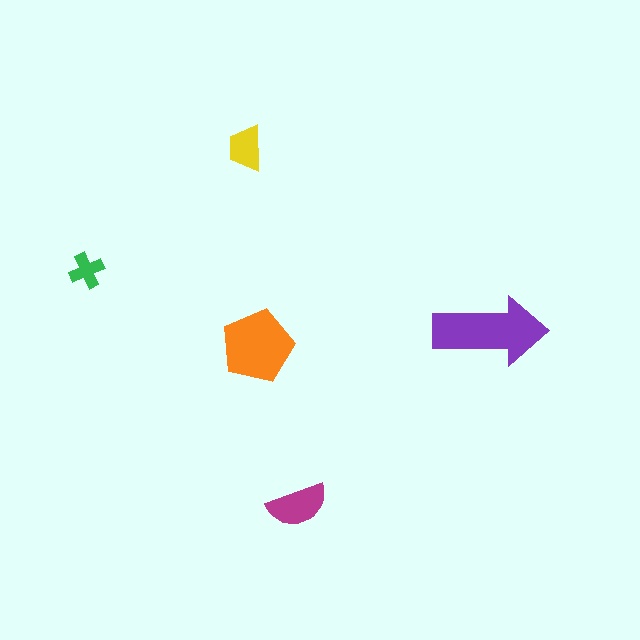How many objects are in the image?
There are 5 objects in the image.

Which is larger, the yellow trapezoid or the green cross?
The yellow trapezoid.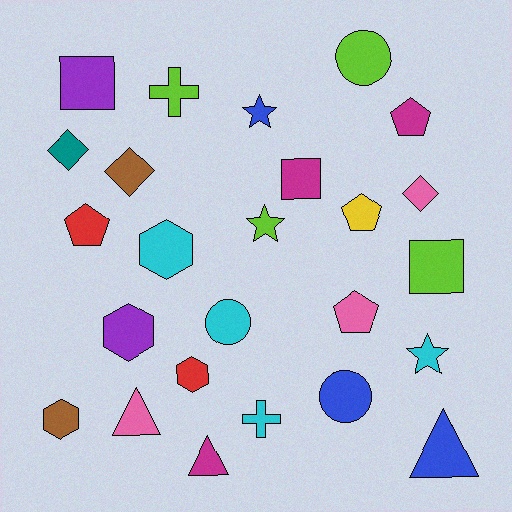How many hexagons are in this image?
There are 4 hexagons.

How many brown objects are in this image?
There are 2 brown objects.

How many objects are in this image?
There are 25 objects.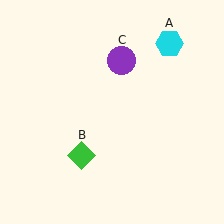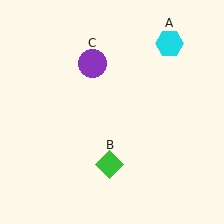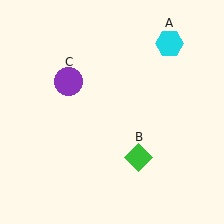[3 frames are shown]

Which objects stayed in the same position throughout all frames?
Cyan hexagon (object A) remained stationary.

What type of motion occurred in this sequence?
The green diamond (object B), purple circle (object C) rotated counterclockwise around the center of the scene.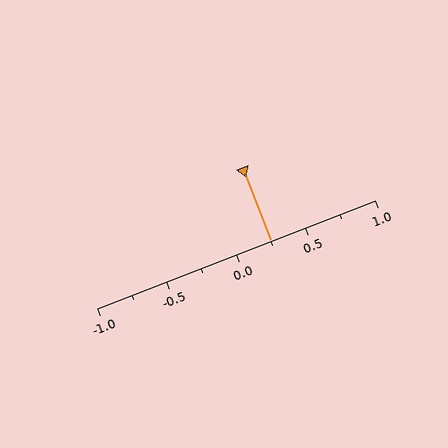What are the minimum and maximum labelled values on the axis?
The axis runs from -1.0 to 1.0.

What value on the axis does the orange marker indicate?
The marker indicates approximately 0.25.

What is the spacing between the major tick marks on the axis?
The major ticks are spaced 0.5 apart.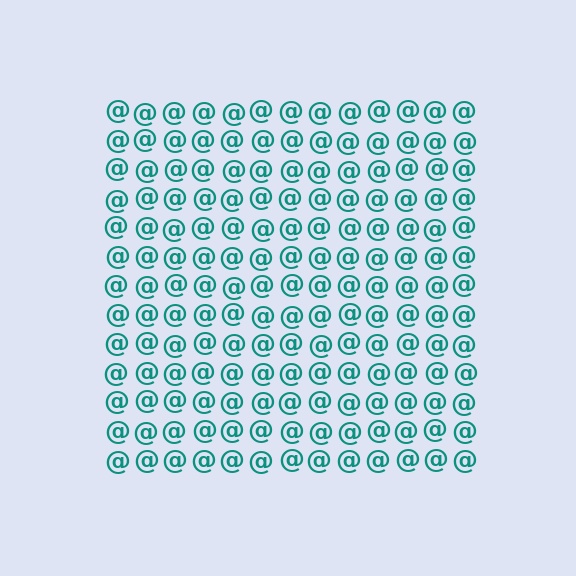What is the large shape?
The large shape is a square.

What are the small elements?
The small elements are at signs.